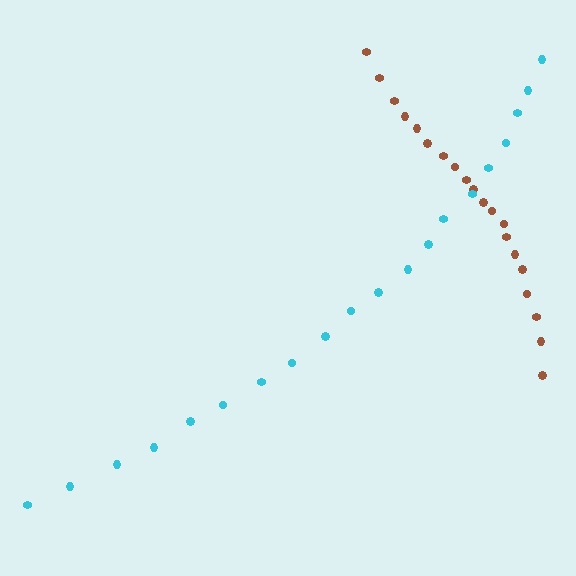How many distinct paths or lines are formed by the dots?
There are 2 distinct paths.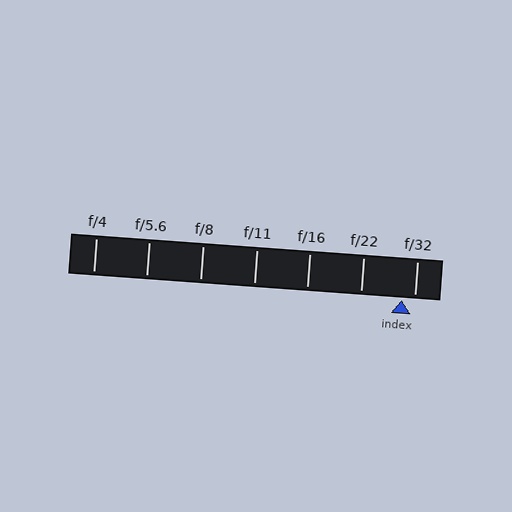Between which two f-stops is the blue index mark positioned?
The index mark is between f/22 and f/32.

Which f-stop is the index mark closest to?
The index mark is closest to f/32.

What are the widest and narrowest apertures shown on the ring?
The widest aperture shown is f/4 and the narrowest is f/32.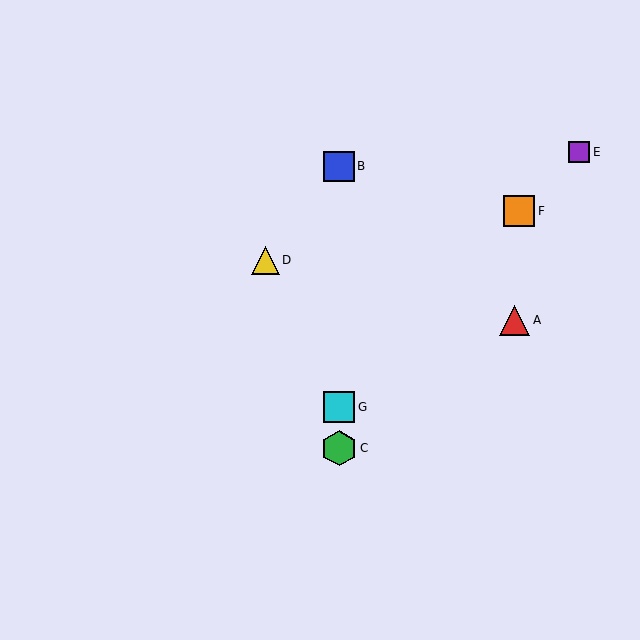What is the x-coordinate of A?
Object A is at x≈515.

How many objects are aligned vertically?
3 objects (B, C, G) are aligned vertically.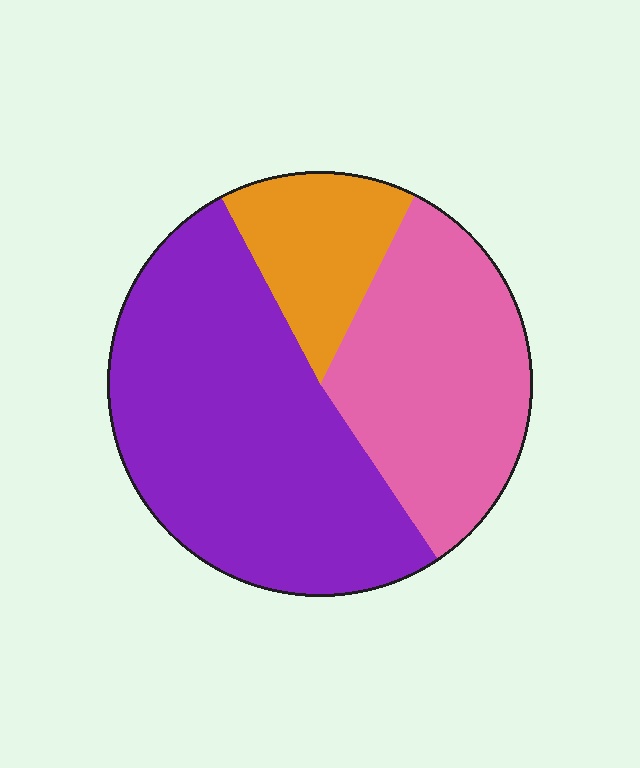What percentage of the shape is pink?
Pink covers roughly 35% of the shape.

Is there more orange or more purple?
Purple.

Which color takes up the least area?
Orange, at roughly 15%.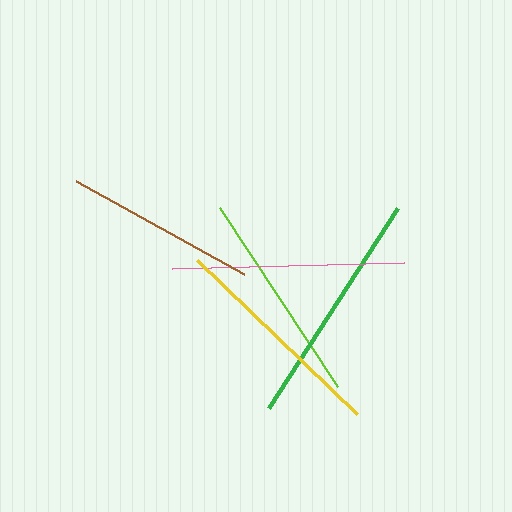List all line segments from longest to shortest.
From longest to shortest: green, pink, yellow, lime, brown.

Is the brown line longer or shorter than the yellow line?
The yellow line is longer than the brown line.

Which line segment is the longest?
The green line is the longest at approximately 238 pixels.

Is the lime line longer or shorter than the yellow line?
The yellow line is longer than the lime line.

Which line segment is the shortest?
The brown line is the shortest at approximately 193 pixels.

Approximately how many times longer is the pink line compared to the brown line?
The pink line is approximately 1.2 times the length of the brown line.